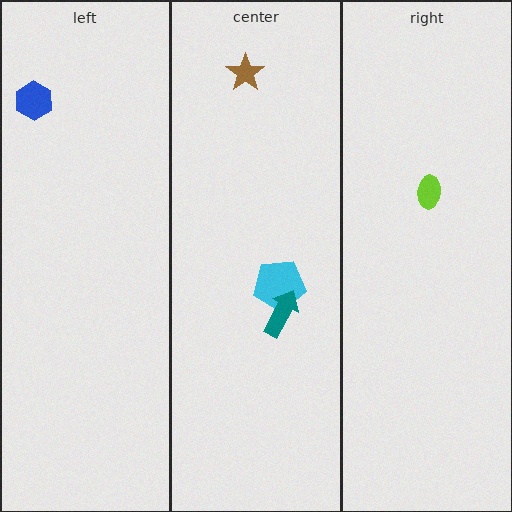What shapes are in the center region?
The cyan pentagon, the teal arrow, the brown star.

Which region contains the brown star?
The center region.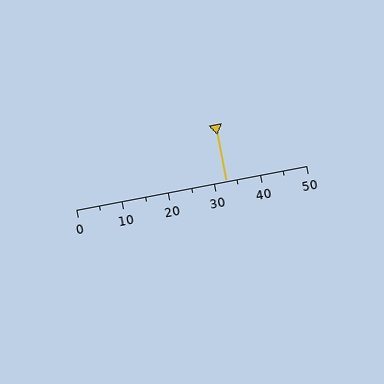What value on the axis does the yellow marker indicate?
The marker indicates approximately 32.5.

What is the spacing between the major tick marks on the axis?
The major ticks are spaced 10 apart.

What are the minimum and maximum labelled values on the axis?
The axis runs from 0 to 50.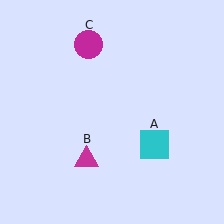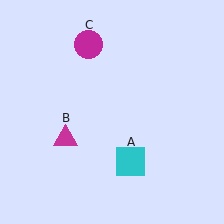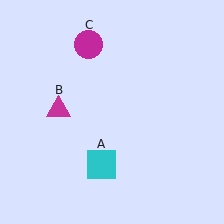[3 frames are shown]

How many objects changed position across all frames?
2 objects changed position: cyan square (object A), magenta triangle (object B).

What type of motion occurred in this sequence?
The cyan square (object A), magenta triangle (object B) rotated clockwise around the center of the scene.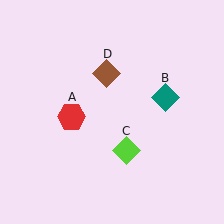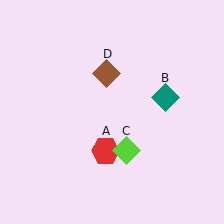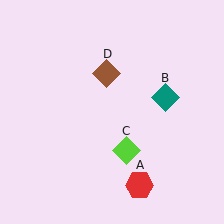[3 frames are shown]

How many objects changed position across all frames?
1 object changed position: red hexagon (object A).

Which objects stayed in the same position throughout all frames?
Teal diamond (object B) and lime diamond (object C) and brown diamond (object D) remained stationary.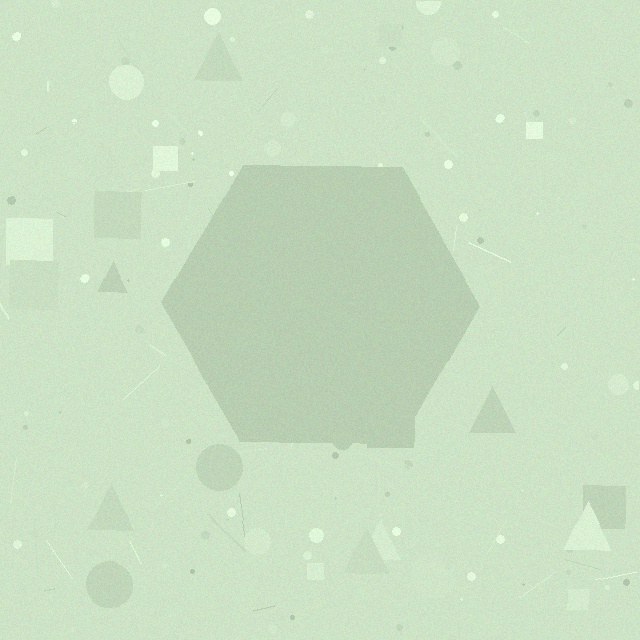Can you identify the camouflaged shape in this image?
The camouflaged shape is a hexagon.